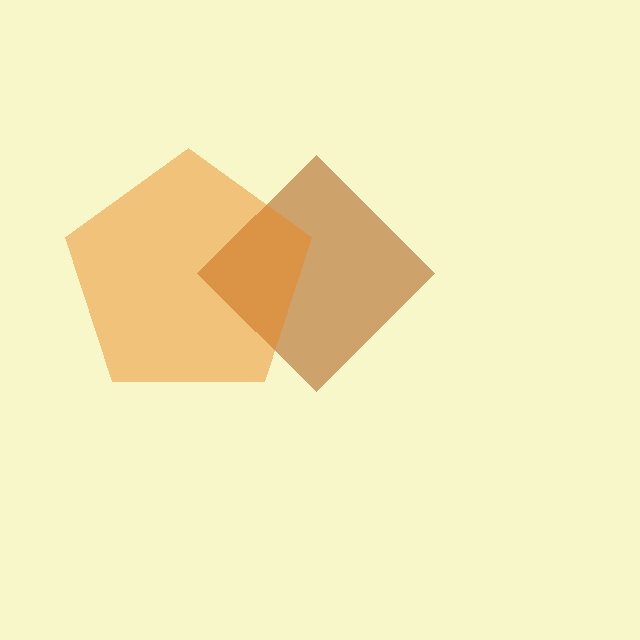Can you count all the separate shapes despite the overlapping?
Yes, there are 2 separate shapes.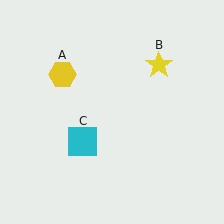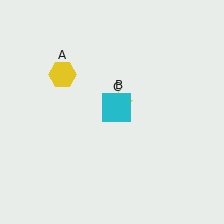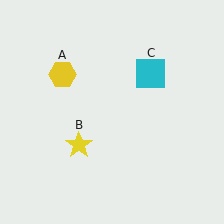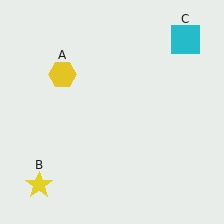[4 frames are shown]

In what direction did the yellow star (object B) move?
The yellow star (object B) moved down and to the left.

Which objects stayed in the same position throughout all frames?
Yellow hexagon (object A) remained stationary.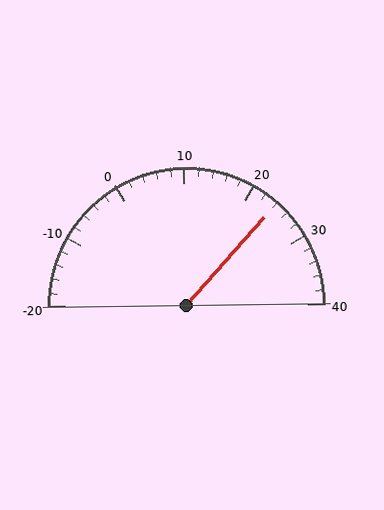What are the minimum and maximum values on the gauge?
The gauge ranges from -20 to 40.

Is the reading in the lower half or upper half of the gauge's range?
The reading is in the upper half of the range (-20 to 40).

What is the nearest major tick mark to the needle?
The nearest major tick mark is 20.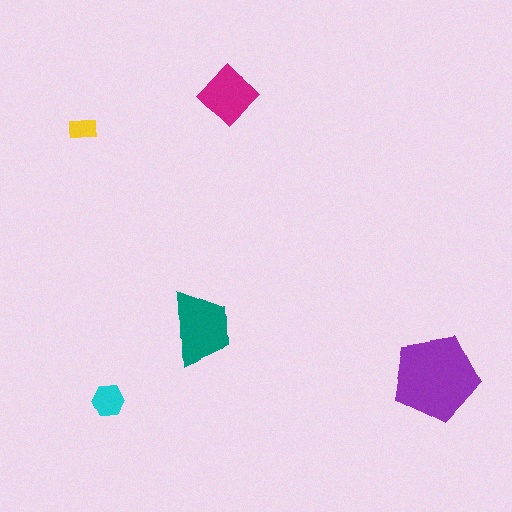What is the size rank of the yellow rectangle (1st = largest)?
5th.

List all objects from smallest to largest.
The yellow rectangle, the cyan hexagon, the magenta diamond, the teal trapezoid, the purple pentagon.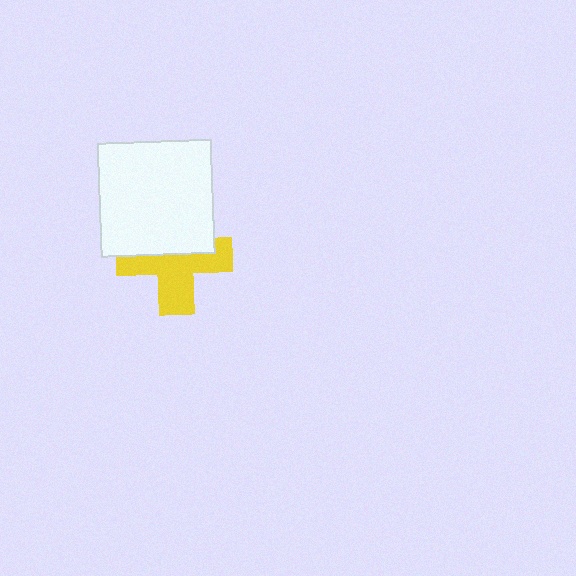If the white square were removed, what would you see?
You would see the complete yellow cross.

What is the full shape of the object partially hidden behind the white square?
The partially hidden object is a yellow cross.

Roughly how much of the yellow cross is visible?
About half of it is visible (roughly 55%).